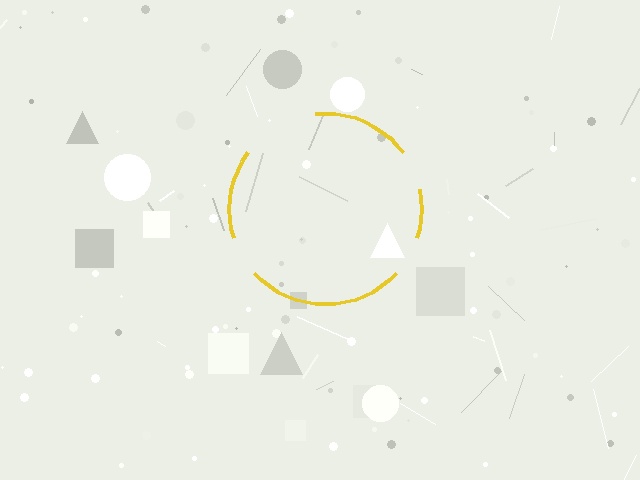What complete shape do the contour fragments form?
The contour fragments form a circle.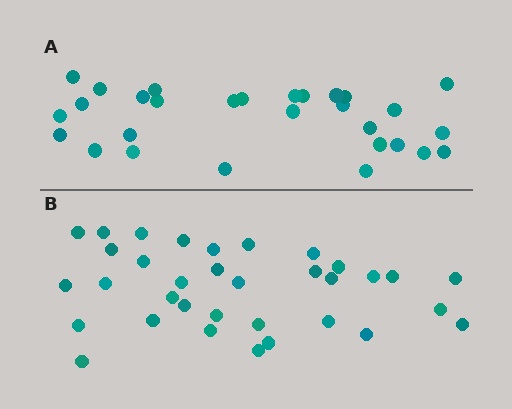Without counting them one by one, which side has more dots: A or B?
Region B (the bottom region) has more dots.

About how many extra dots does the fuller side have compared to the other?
Region B has about 5 more dots than region A.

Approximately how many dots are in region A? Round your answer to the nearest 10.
About 30 dots. (The exact count is 29, which rounds to 30.)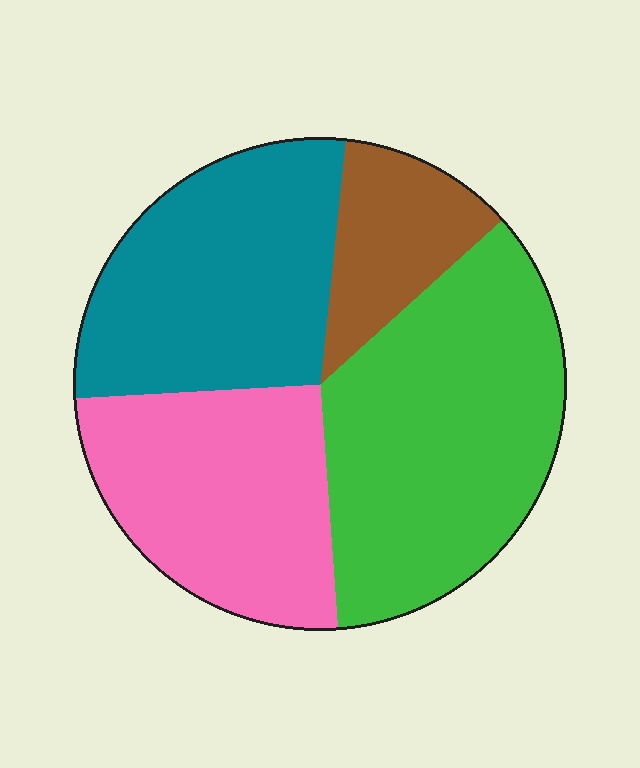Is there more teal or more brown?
Teal.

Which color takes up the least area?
Brown, at roughly 10%.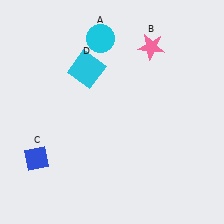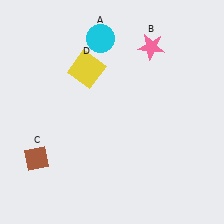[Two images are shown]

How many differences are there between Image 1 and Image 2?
There are 2 differences between the two images.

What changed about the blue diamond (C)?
In Image 1, C is blue. In Image 2, it changed to brown.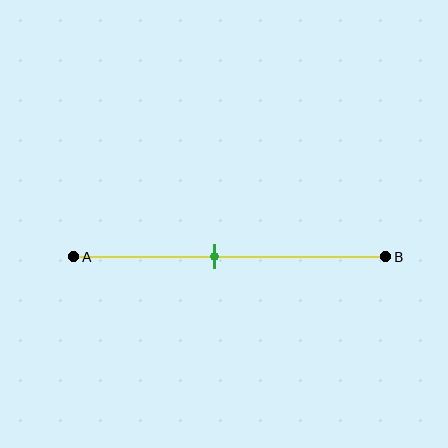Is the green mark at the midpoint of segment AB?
No, the mark is at about 45% from A, not at the 50% midpoint.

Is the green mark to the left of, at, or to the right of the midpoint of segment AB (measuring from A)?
The green mark is to the left of the midpoint of segment AB.